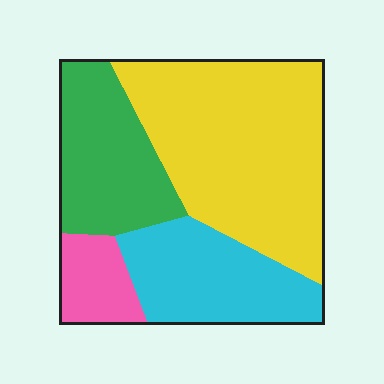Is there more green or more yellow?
Yellow.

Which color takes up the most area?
Yellow, at roughly 45%.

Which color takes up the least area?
Pink, at roughly 10%.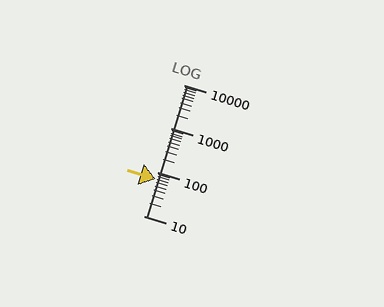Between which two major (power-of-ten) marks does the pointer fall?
The pointer is between 10 and 100.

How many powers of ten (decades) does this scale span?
The scale spans 3 decades, from 10 to 10000.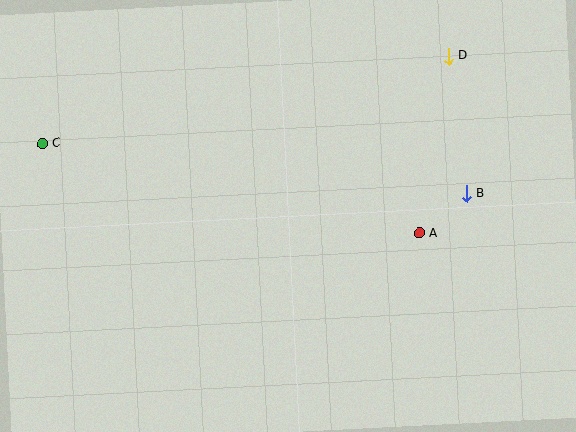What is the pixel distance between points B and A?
The distance between B and A is 62 pixels.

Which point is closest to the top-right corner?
Point D is closest to the top-right corner.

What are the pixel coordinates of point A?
Point A is at (419, 233).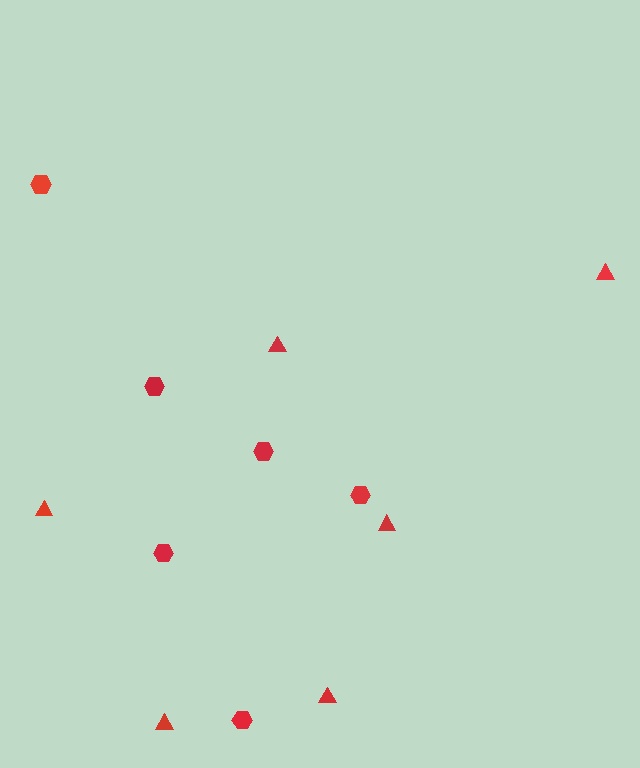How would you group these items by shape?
There are 2 groups: one group of triangles (6) and one group of hexagons (6).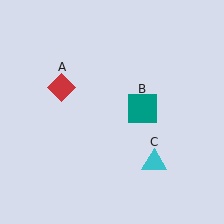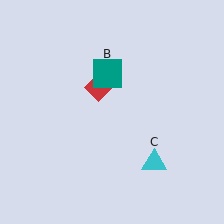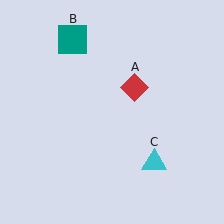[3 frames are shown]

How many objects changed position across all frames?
2 objects changed position: red diamond (object A), teal square (object B).